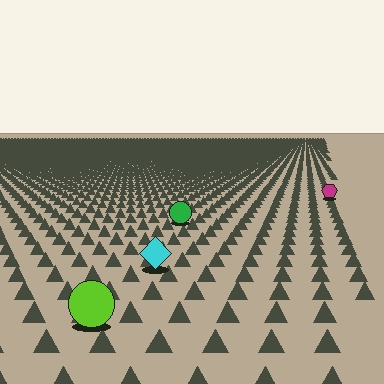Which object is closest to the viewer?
The lime circle is closest. The texture marks near it are larger and more spread out.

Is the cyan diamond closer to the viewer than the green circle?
Yes. The cyan diamond is closer — you can tell from the texture gradient: the ground texture is coarser near it.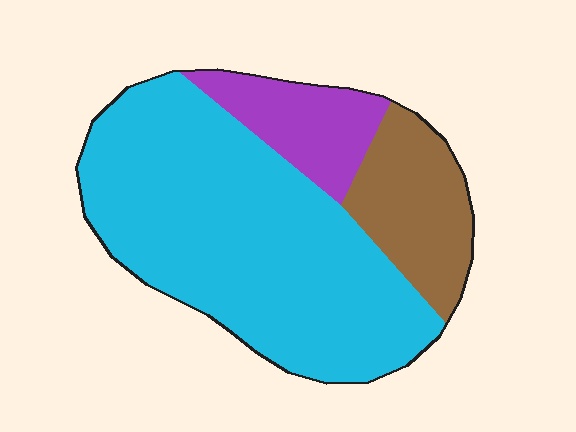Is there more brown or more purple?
Brown.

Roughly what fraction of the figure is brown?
Brown takes up between a sixth and a third of the figure.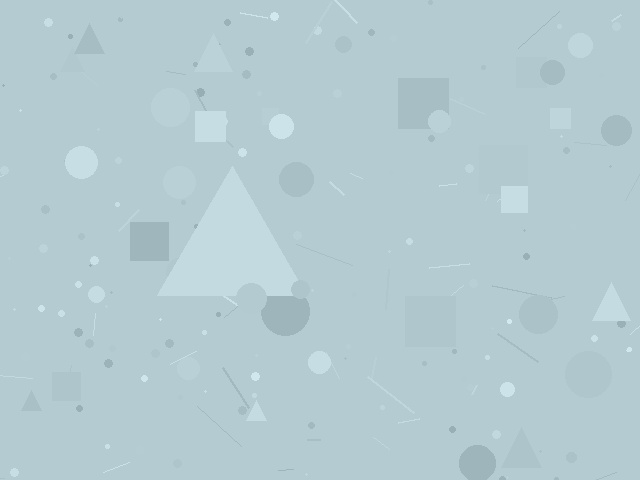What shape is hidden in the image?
A triangle is hidden in the image.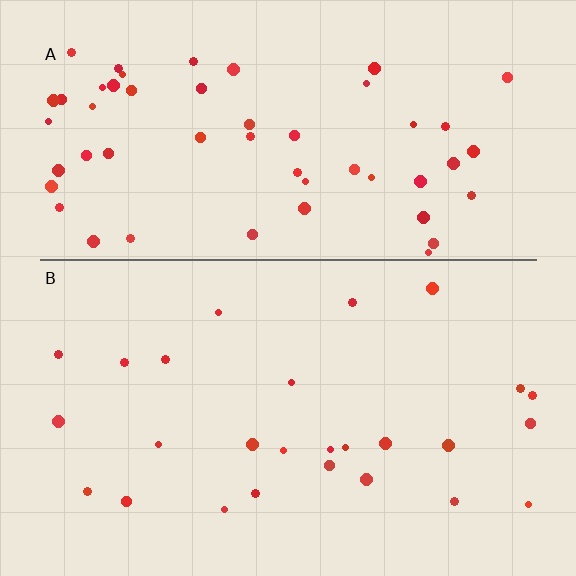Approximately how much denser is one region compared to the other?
Approximately 2.0× — region A over region B.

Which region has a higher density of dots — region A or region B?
A (the top).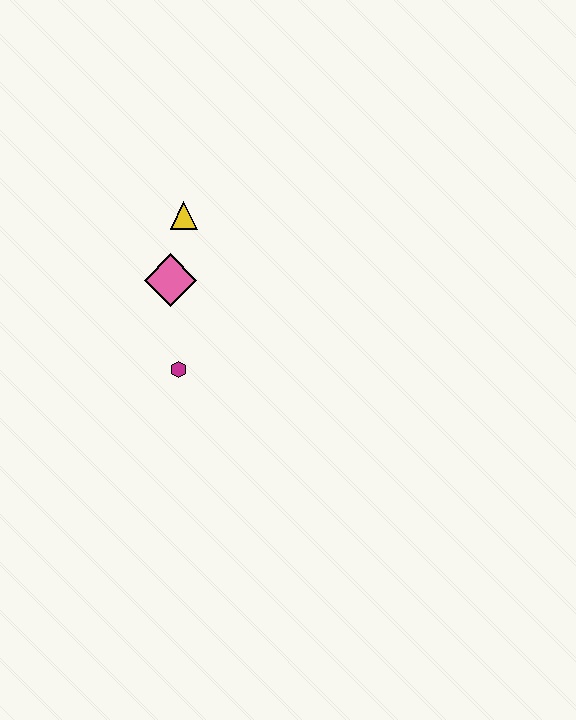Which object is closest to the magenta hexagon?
The pink diamond is closest to the magenta hexagon.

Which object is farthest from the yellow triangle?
The magenta hexagon is farthest from the yellow triangle.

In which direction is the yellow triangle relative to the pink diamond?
The yellow triangle is above the pink diamond.